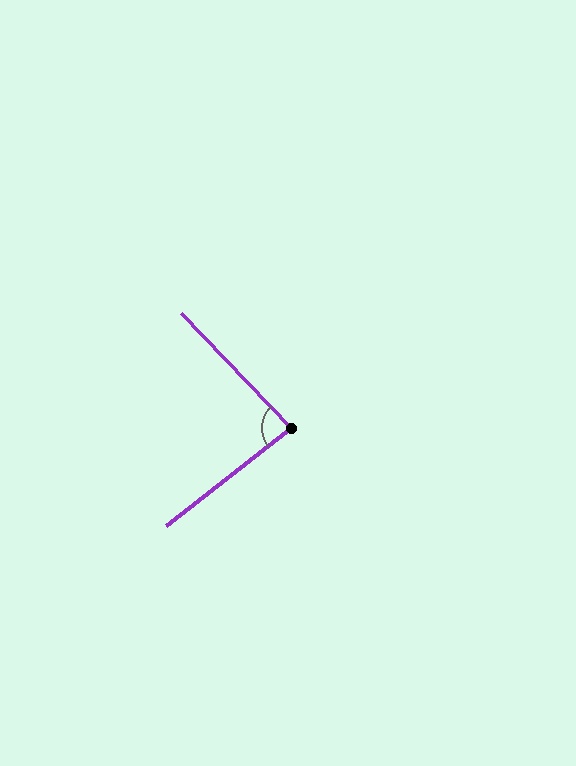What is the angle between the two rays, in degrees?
Approximately 84 degrees.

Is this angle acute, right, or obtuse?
It is acute.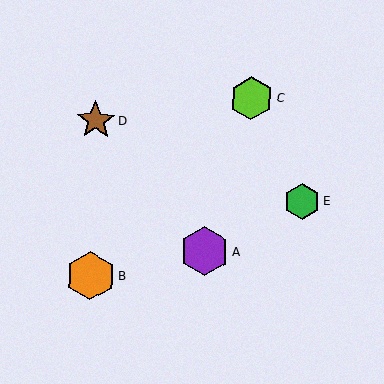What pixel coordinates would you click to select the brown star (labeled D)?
Click at (96, 121) to select the brown star D.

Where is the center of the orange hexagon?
The center of the orange hexagon is at (91, 276).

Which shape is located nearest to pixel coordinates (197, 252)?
The purple hexagon (labeled A) at (204, 251) is nearest to that location.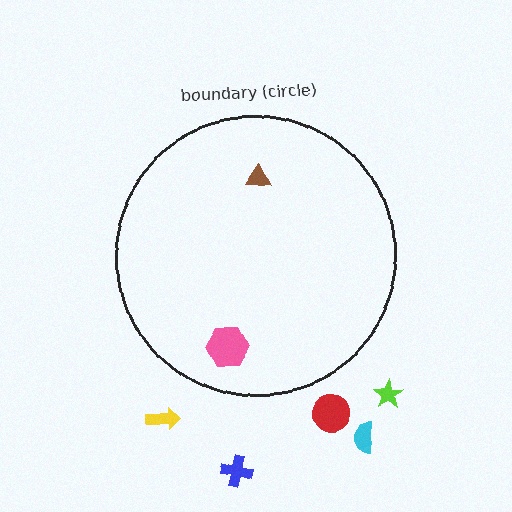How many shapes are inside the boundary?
2 inside, 5 outside.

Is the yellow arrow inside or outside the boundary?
Outside.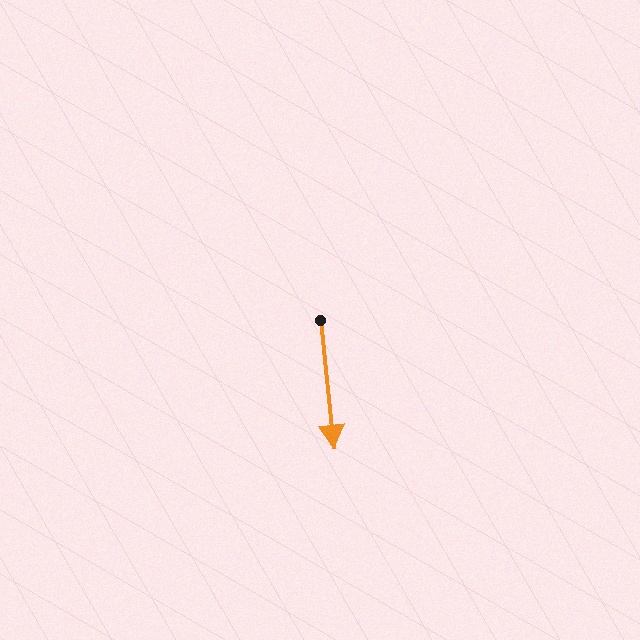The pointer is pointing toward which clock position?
Roughly 6 o'clock.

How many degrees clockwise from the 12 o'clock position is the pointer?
Approximately 174 degrees.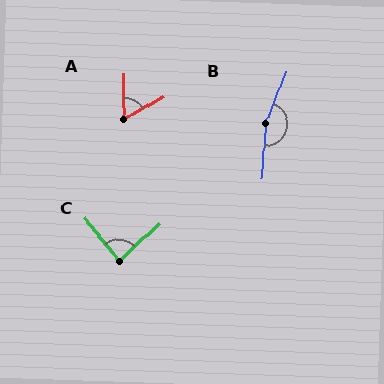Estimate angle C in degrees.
Approximately 87 degrees.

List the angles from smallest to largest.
A (61°), C (87°), B (162°).